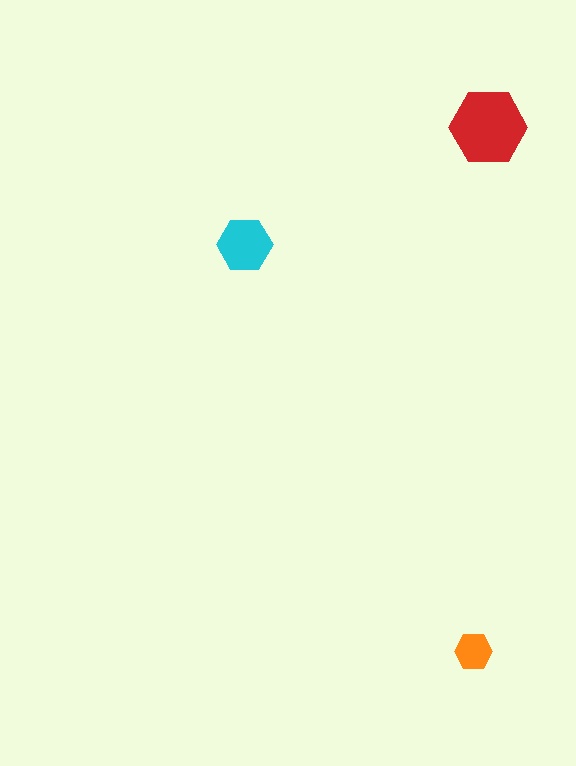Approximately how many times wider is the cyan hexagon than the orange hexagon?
About 1.5 times wider.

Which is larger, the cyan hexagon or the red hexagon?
The red one.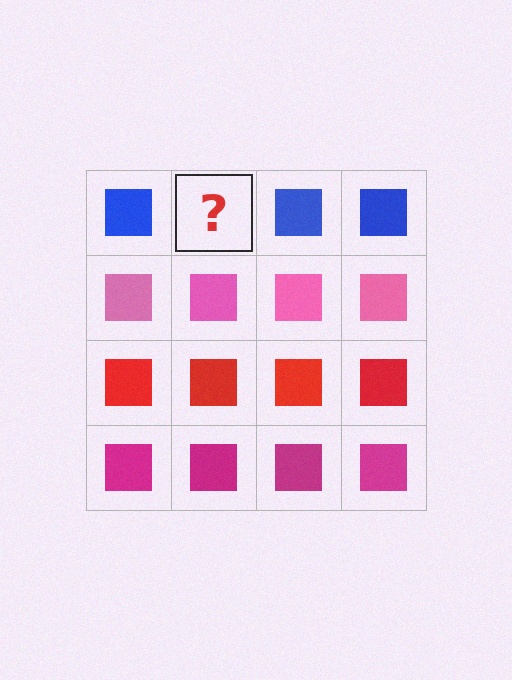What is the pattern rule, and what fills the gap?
The rule is that each row has a consistent color. The gap should be filled with a blue square.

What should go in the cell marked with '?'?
The missing cell should contain a blue square.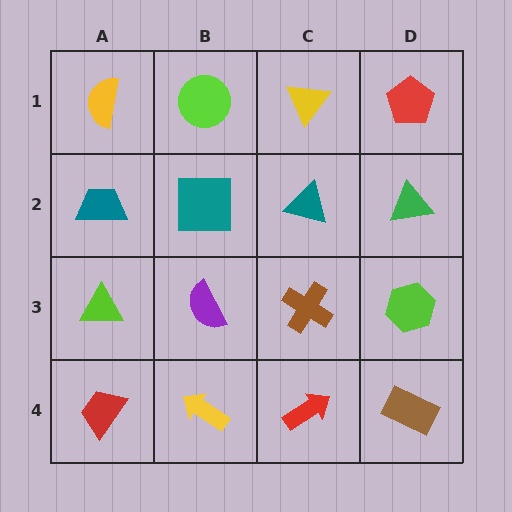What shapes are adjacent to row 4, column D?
A lime hexagon (row 3, column D), a red arrow (row 4, column C).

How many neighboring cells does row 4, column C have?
3.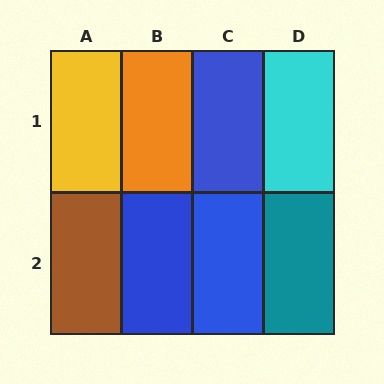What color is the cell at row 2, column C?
Blue.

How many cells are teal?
1 cell is teal.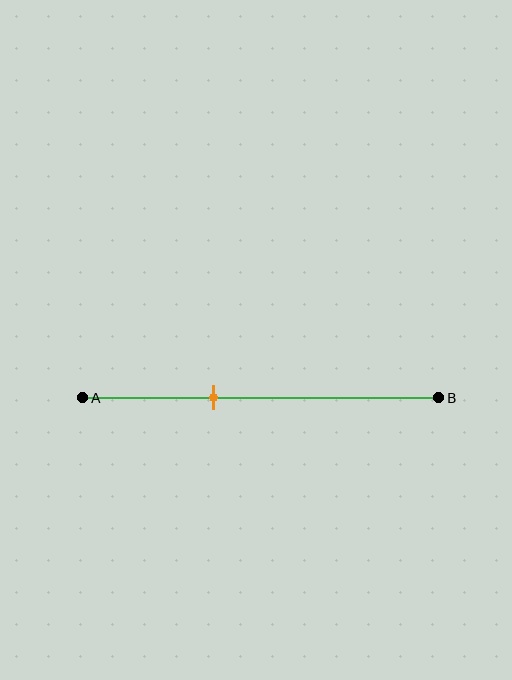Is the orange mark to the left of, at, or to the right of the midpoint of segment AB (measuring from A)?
The orange mark is to the left of the midpoint of segment AB.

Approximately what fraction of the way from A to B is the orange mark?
The orange mark is approximately 35% of the way from A to B.